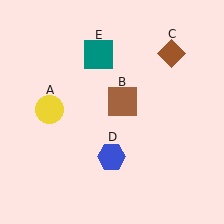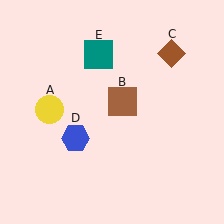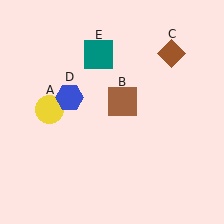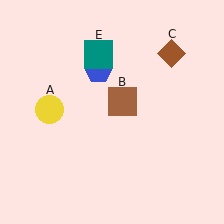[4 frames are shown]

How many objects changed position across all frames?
1 object changed position: blue hexagon (object D).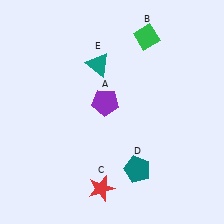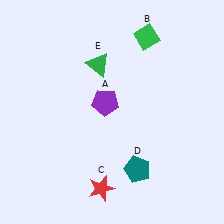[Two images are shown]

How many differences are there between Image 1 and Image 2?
There is 1 difference between the two images.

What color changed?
The triangle (E) changed from teal in Image 1 to green in Image 2.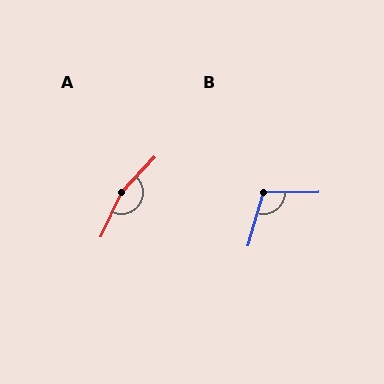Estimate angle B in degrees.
Approximately 106 degrees.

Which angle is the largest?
A, at approximately 161 degrees.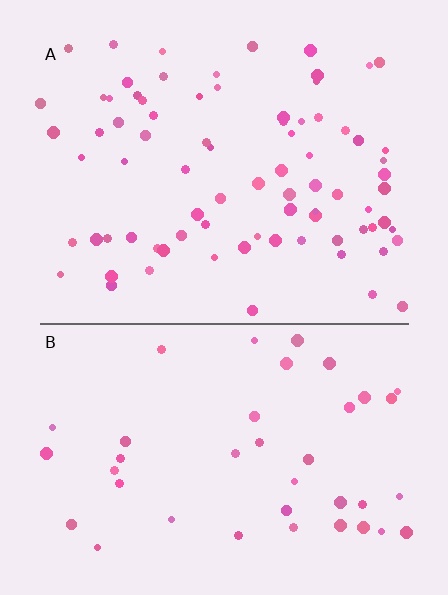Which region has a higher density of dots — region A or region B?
A (the top).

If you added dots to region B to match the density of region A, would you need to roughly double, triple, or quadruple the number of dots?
Approximately double.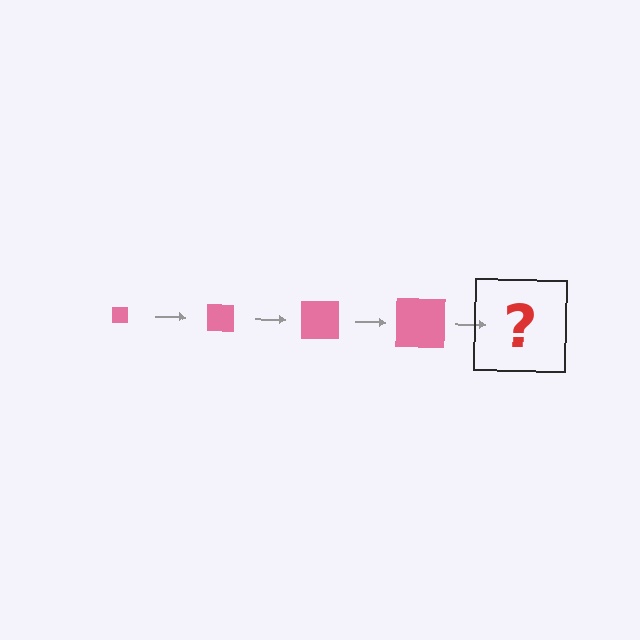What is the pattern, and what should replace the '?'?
The pattern is that the square gets progressively larger each step. The '?' should be a pink square, larger than the previous one.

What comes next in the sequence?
The next element should be a pink square, larger than the previous one.